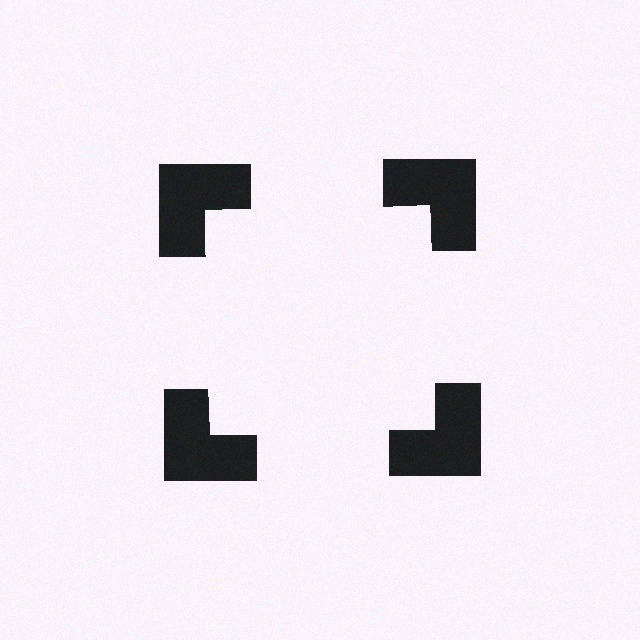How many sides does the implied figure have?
4 sides.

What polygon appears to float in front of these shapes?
An illusory square — its edges are inferred from the aligned wedge cuts in the notched squares, not physically drawn.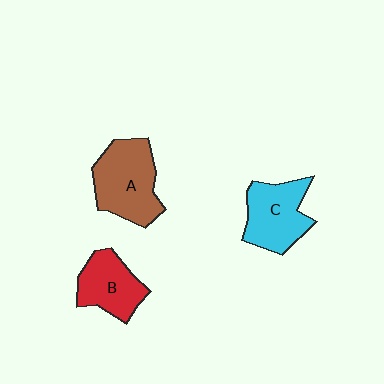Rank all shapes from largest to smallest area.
From largest to smallest: A (brown), C (cyan), B (red).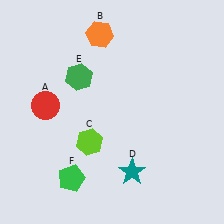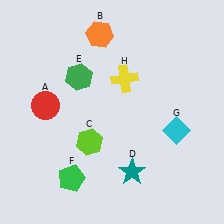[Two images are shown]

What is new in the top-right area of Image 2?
A yellow cross (H) was added in the top-right area of Image 2.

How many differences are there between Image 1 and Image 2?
There are 2 differences between the two images.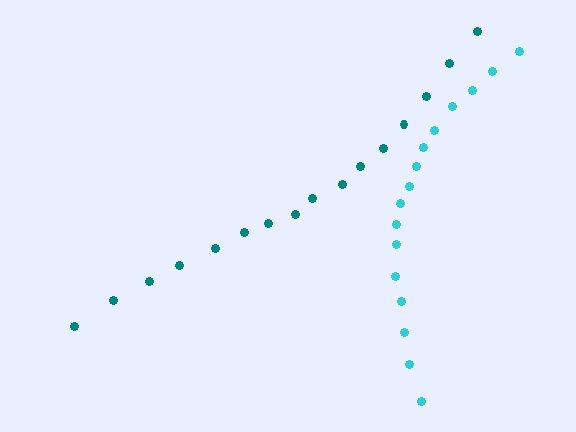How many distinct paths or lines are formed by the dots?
There are 2 distinct paths.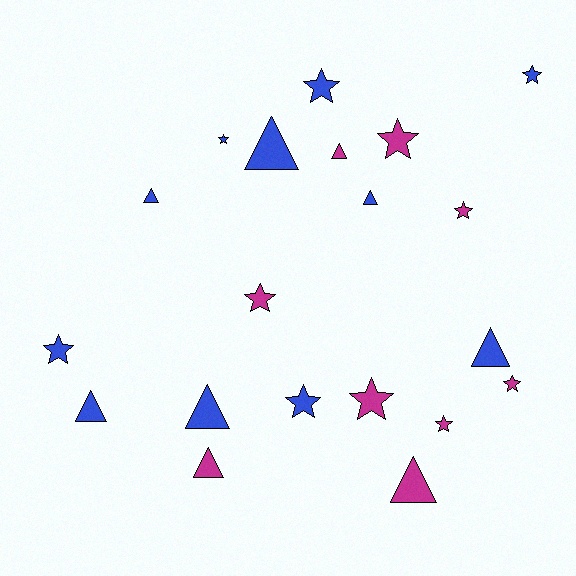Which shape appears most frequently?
Star, with 11 objects.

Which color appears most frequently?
Blue, with 11 objects.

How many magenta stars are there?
There are 6 magenta stars.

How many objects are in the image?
There are 20 objects.